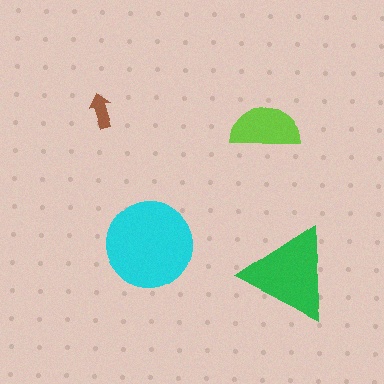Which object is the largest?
The cyan circle.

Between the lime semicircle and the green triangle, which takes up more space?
The green triangle.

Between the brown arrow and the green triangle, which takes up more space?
The green triangle.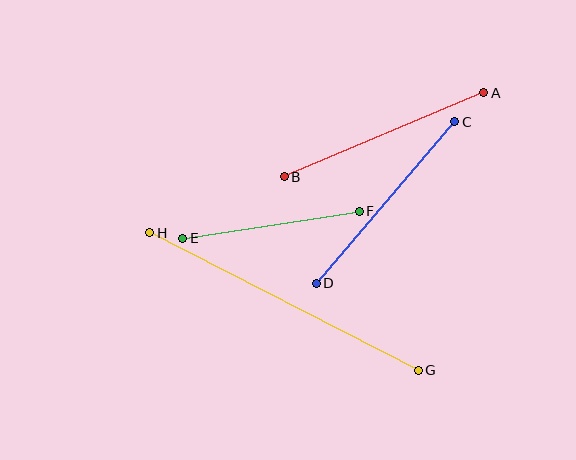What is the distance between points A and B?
The distance is approximately 217 pixels.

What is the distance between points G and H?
The distance is approximately 302 pixels.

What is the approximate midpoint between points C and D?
The midpoint is at approximately (386, 202) pixels.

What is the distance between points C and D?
The distance is approximately 212 pixels.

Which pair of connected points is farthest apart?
Points G and H are farthest apart.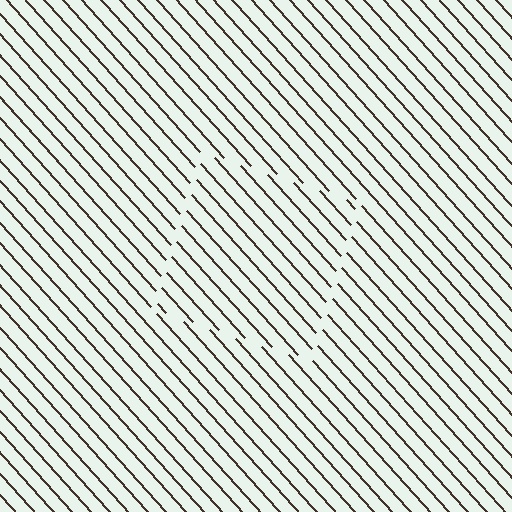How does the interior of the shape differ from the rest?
The interior of the shape contains the same grating, shifted by half a period — the contour is defined by the phase discontinuity where line-ends from the inner and outer gratings abut.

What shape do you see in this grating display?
An illusory square. The interior of the shape contains the same grating, shifted by half a period — the contour is defined by the phase discontinuity where line-ends from the inner and outer gratings abut.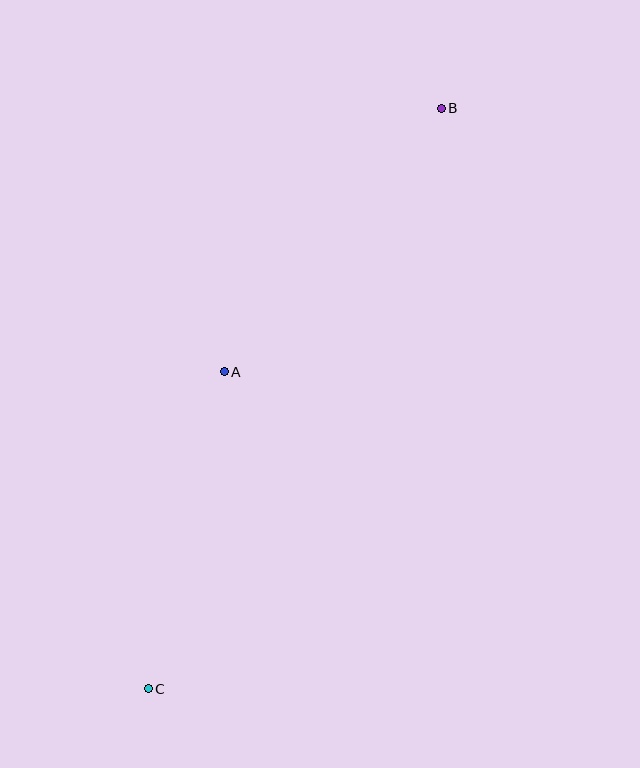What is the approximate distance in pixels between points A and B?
The distance between A and B is approximately 341 pixels.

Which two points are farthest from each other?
Points B and C are farthest from each other.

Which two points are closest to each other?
Points A and C are closest to each other.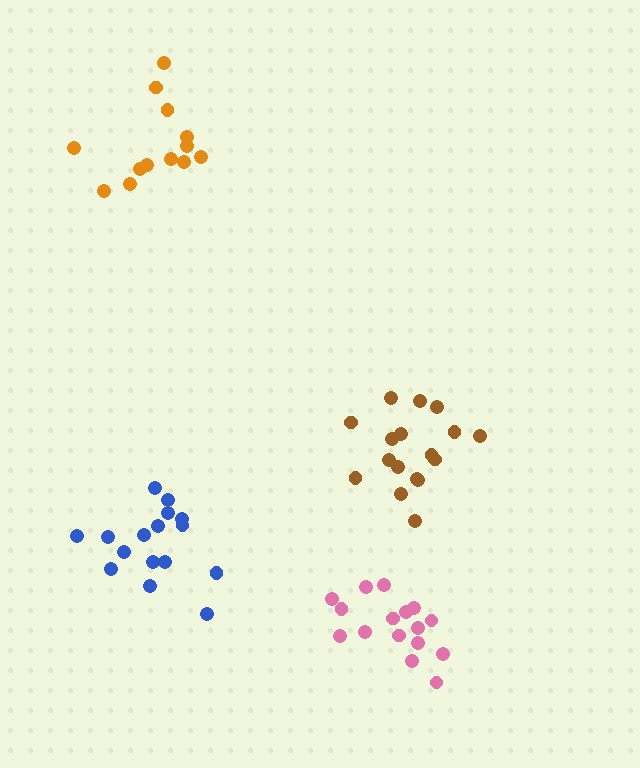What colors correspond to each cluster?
The clusters are colored: blue, orange, brown, pink.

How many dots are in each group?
Group 1: 16 dots, Group 2: 13 dots, Group 3: 17 dots, Group 4: 16 dots (62 total).